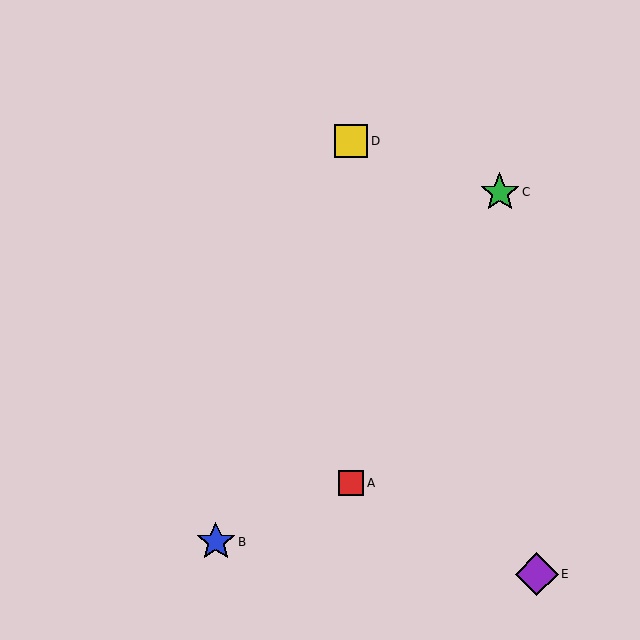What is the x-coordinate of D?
Object D is at x≈351.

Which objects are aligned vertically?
Objects A, D are aligned vertically.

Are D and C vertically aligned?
No, D is at x≈351 and C is at x≈500.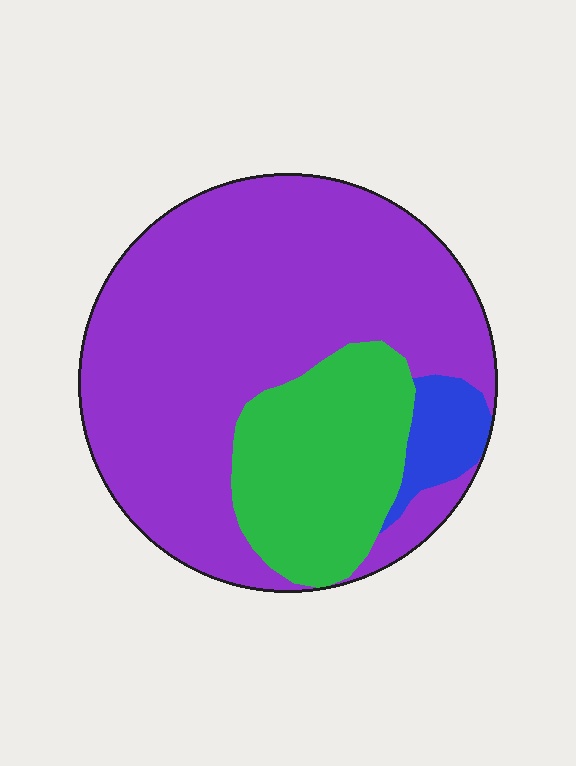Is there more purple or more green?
Purple.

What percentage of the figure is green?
Green covers 24% of the figure.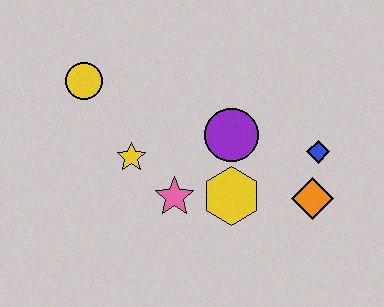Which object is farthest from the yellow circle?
The orange diamond is farthest from the yellow circle.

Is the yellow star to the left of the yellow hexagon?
Yes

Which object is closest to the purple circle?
The yellow hexagon is closest to the purple circle.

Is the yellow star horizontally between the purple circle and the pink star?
No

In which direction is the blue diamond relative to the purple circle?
The blue diamond is to the right of the purple circle.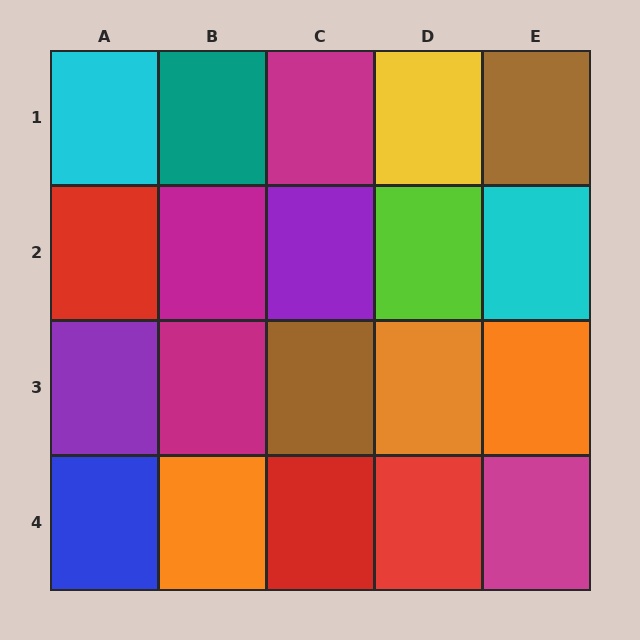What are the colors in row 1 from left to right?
Cyan, teal, magenta, yellow, brown.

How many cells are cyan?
2 cells are cyan.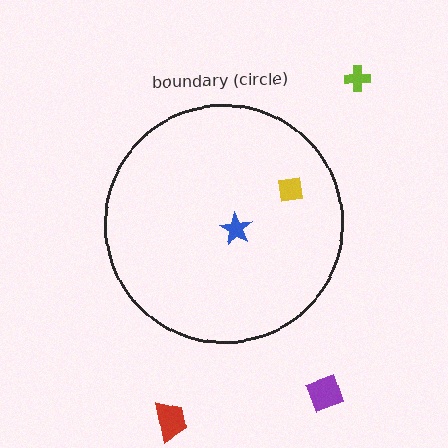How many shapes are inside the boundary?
2 inside, 3 outside.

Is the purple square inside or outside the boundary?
Outside.